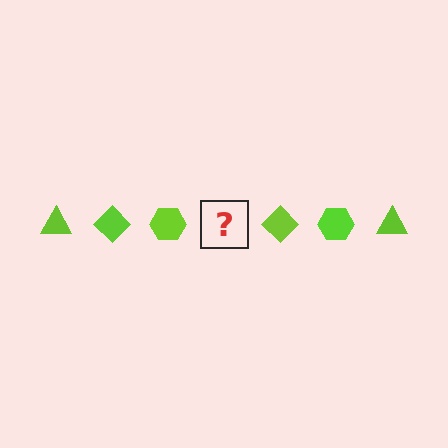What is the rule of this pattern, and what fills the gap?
The rule is that the pattern cycles through triangle, diamond, hexagon shapes in lime. The gap should be filled with a lime triangle.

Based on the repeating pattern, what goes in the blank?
The blank should be a lime triangle.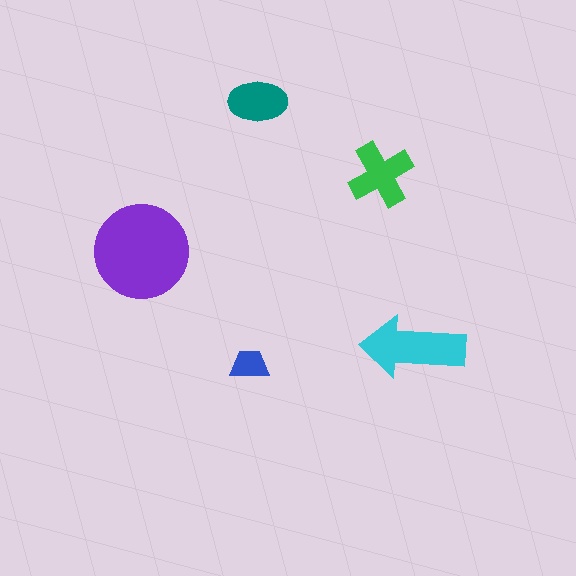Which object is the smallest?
The blue trapezoid.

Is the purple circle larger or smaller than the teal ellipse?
Larger.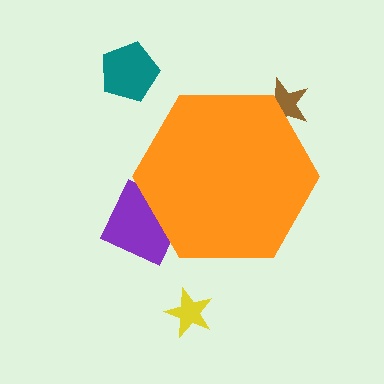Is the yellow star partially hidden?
No, the yellow star is fully visible.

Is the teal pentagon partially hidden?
No, the teal pentagon is fully visible.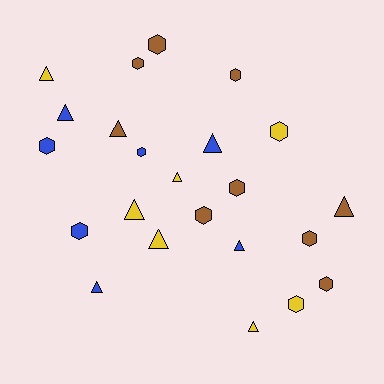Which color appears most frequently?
Brown, with 9 objects.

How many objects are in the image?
There are 23 objects.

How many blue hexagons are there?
There are 3 blue hexagons.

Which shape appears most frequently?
Hexagon, with 12 objects.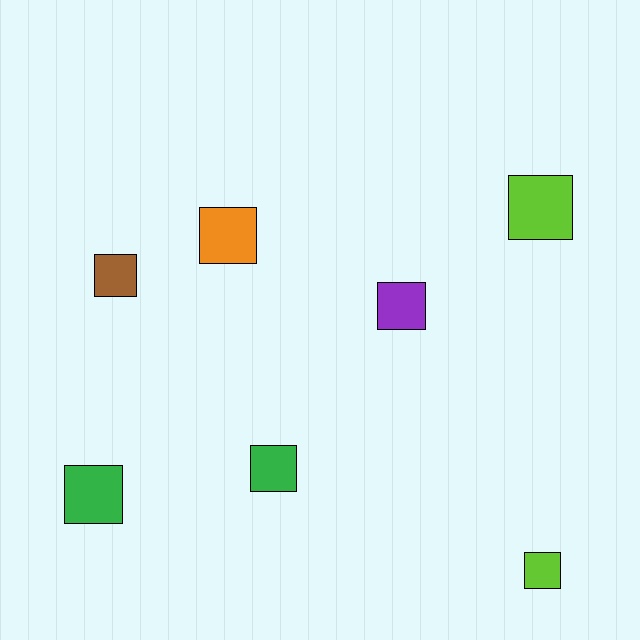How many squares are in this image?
There are 7 squares.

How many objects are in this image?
There are 7 objects.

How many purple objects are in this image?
There is 1 purple object.